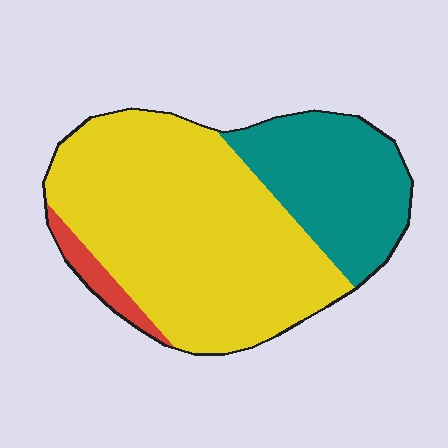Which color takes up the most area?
Yellow, at roughly 65%.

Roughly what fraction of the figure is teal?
Teal takes up about one quarter (1/4) of the figure.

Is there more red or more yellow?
Yellow.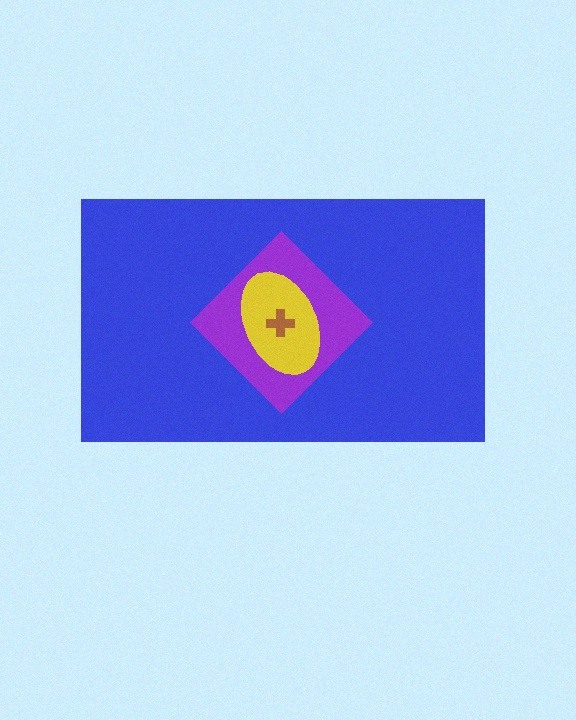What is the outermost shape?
The blue rectangle.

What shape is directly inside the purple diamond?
The yellow ellipse.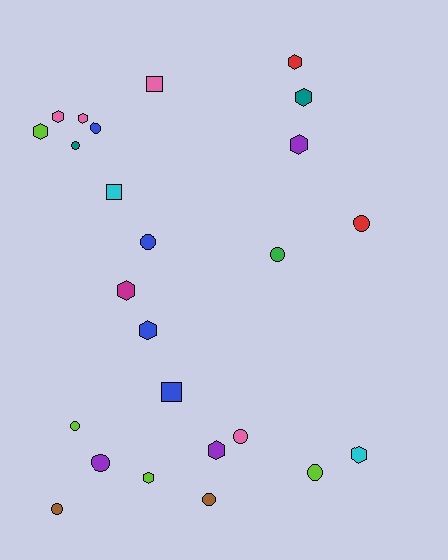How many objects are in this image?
There are 25 objects.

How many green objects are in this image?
There is 1 green object.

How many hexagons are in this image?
There are 11 hexagons.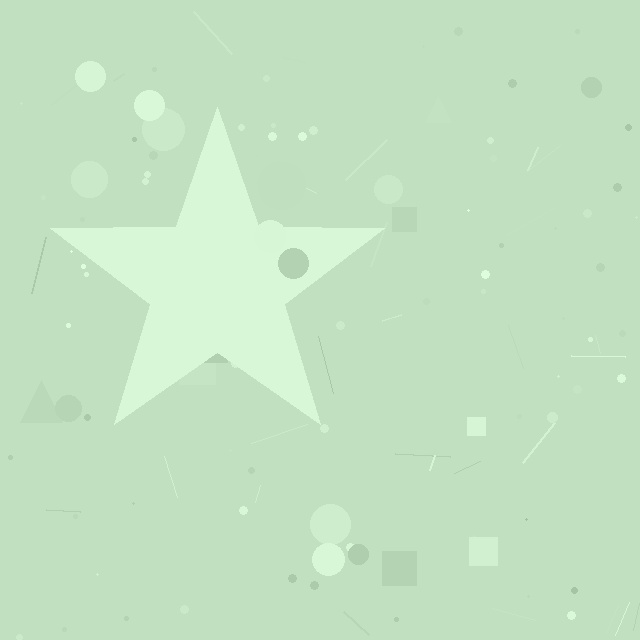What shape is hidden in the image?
A star is hidden in the image.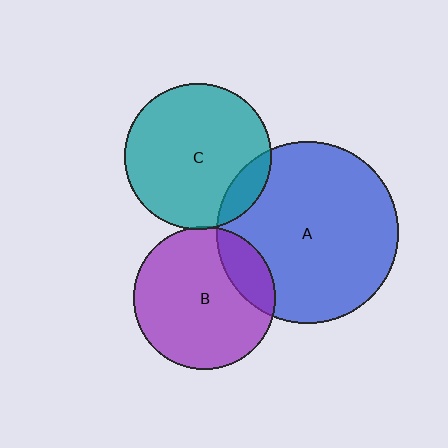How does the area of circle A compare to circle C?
Approximately 1.5 times.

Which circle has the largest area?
Circle A (blue).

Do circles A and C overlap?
Yes.